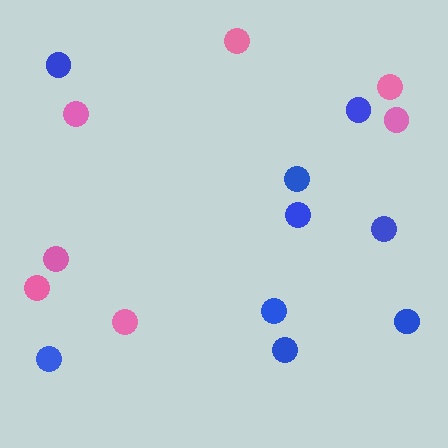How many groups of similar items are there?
There are 2 groups: one group of blue circles (9) and one group of pink circles (7).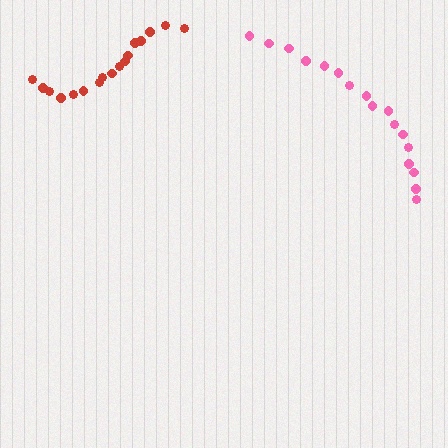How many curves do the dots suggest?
There are 2 distinct paths.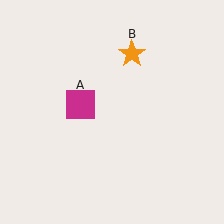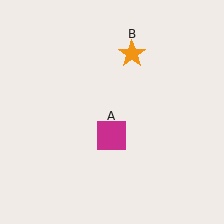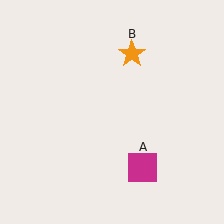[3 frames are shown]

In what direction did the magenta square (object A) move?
The magenta square (object A) moved down and to the right.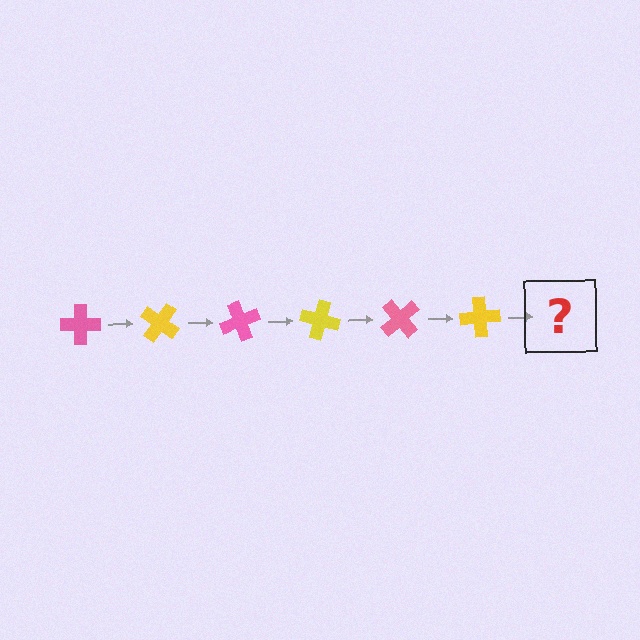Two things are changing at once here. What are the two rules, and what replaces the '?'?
The two rules are that it rotates 35 degrees each step and the color cycles through pink and yellow. The '?' should be a pink cross, rotated 210 degrees from the start.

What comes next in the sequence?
The next element should be a pink cross, rotated 210 degrees from the start.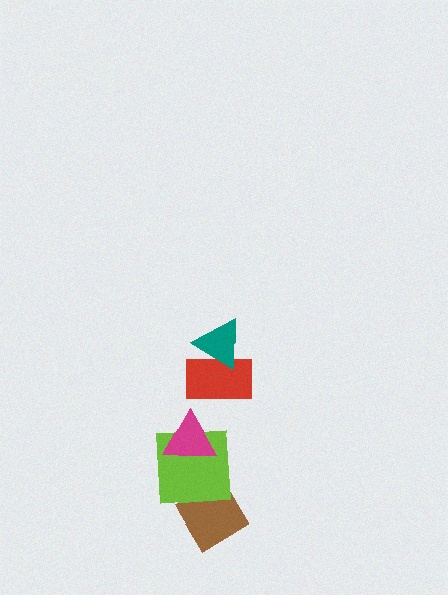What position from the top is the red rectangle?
The red rectangle is 2nd from the top.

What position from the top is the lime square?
The lime square is 4th from the top.